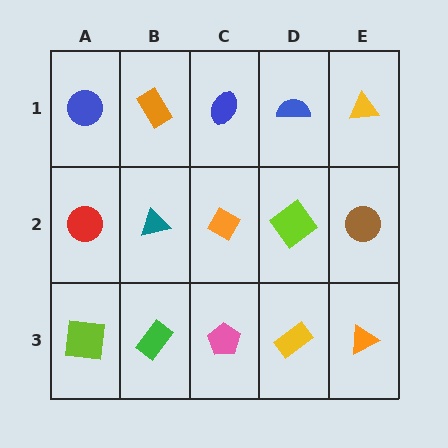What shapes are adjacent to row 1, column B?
A teal triangle (row 2, column B), a blue circle (row 1, column A), a blue ellipse (row 1, column C).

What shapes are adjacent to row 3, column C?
An orange diamond (row 2, column C), a green rectangle (row 3, column B), a yellow rectangle (row 3, column D).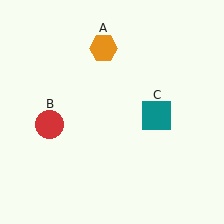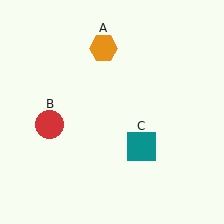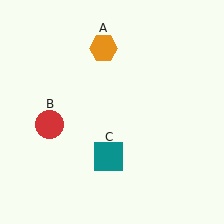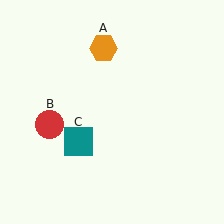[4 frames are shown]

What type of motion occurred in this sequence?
The teal square (object C) rotated clockwise around the center of the scene.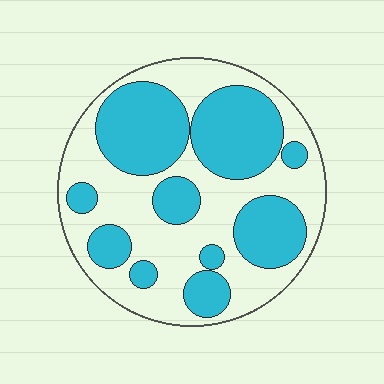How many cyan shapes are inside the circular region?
10.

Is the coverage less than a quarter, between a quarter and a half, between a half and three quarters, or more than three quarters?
Between a quarter and a half.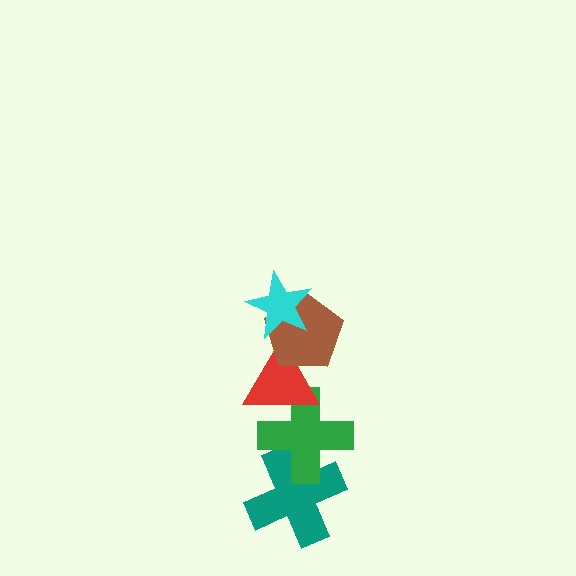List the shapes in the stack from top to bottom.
From top to bottom: the cyan star, the brown pentagon, the red triangle, the green cross, the teal cross.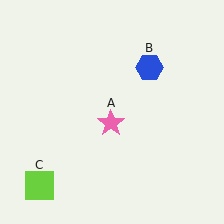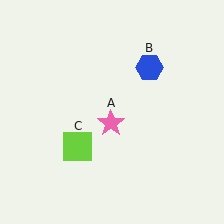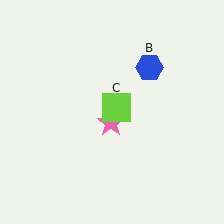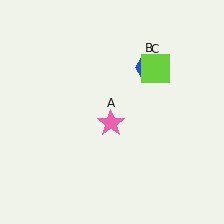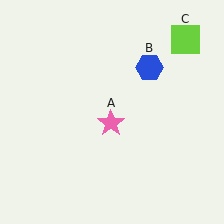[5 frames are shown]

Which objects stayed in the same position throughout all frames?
Pink star (object A) and blue hexagon (object B) remained stationary.